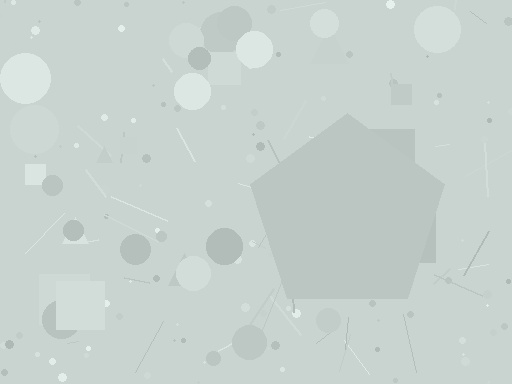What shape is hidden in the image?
A pentagon is hidden in the image.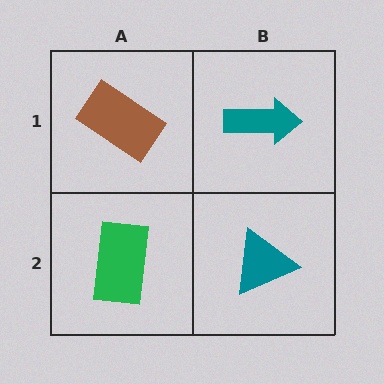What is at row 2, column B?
A teal triangle.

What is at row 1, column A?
A brown rectangle.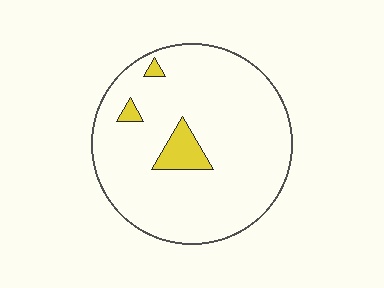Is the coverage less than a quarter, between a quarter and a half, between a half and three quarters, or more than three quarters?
Less than a quarter.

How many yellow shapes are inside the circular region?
3.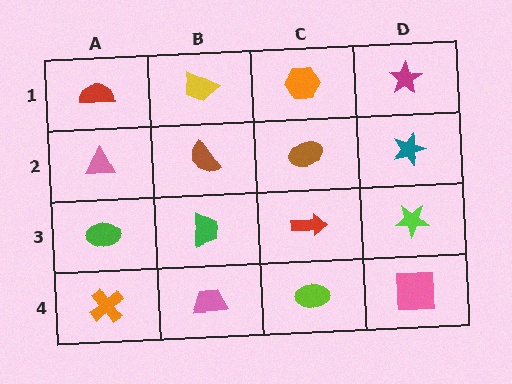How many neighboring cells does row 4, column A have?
2.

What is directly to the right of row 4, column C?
A pink square.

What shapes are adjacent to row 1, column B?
A brown semicircle (row 2, column B), a red semicircle (row 1, column A), an orange hexagon (row 1, column C).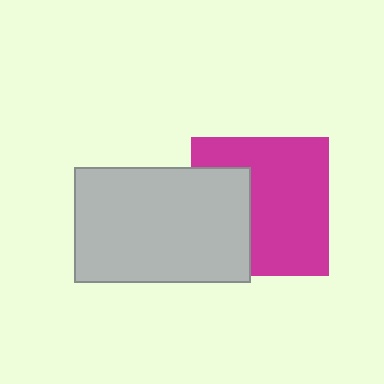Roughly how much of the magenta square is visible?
Most of it is visible (roughly 66%).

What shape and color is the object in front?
The object in front is a light gray rectangle.